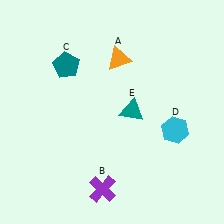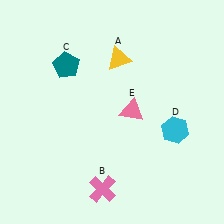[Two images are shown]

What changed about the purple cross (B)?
In Image 1, B is purple. In Image 2, it changed to pink.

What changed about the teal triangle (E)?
In Image 1, E is teal. In Image 2, it changed to pink.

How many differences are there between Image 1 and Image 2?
There are 3 differences between the two images.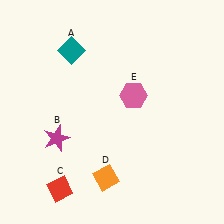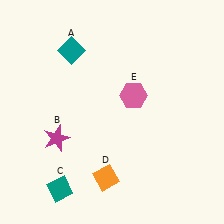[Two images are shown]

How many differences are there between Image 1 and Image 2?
There is 1 difference between the two images.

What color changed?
The diamond (C) changed from red in Image 1 to teal in Image 2.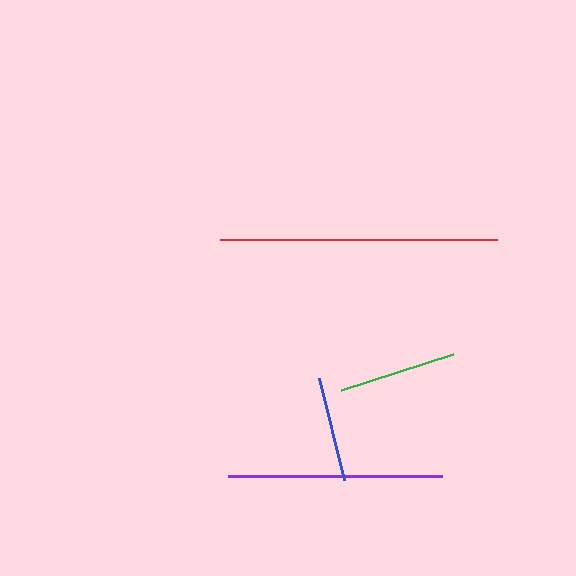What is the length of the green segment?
The green segment is approximately 117 pixels long.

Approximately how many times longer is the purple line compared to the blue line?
The purple line is approximately 2.1 times the length of the blue line.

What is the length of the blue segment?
The blue segment is approximately 104 pixels long.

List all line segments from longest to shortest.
From longest to shortest: red, purple, green, blue.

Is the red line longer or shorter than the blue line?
The red line is longer than the blue line.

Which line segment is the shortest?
The blue line is the shortest at approximately 104 pixels.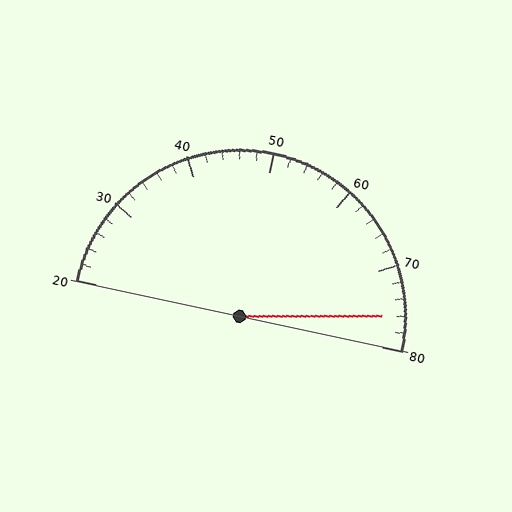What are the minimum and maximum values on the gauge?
The gauge ranges from 20 to 80.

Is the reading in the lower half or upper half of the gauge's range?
The reading is in the upper half of the range (20 to 80).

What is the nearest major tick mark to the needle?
The nearest major tick mark is 80.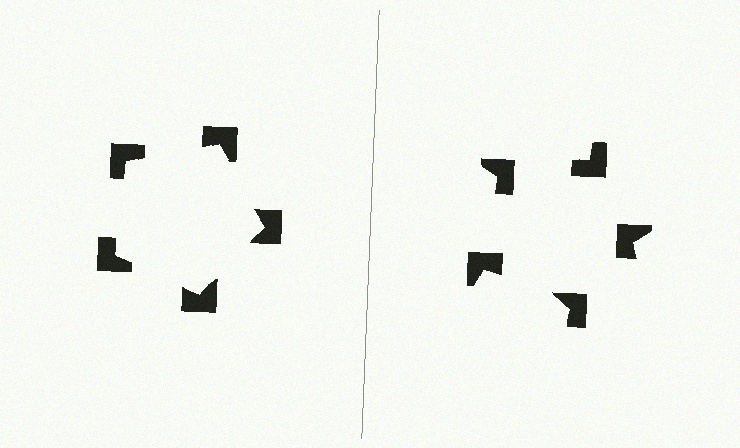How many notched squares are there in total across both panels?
10 — 5 on each side.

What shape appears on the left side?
An illusory pentagon.